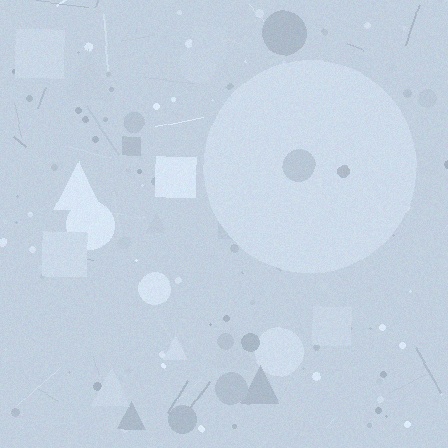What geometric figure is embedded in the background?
A circle is embedded in the background.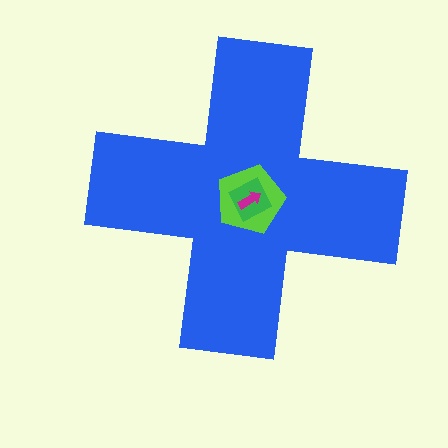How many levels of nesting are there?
4.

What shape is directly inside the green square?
The magenta arrow.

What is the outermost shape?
The blue cross.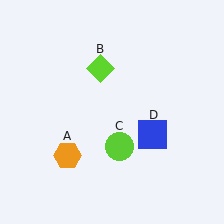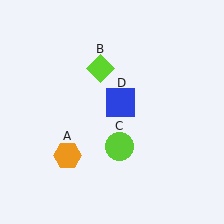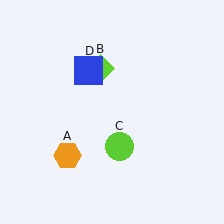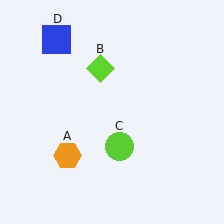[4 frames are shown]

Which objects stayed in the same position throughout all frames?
Orange hexagon (object A) and lime diamond (object B) and lime circle (object C) remained stationary.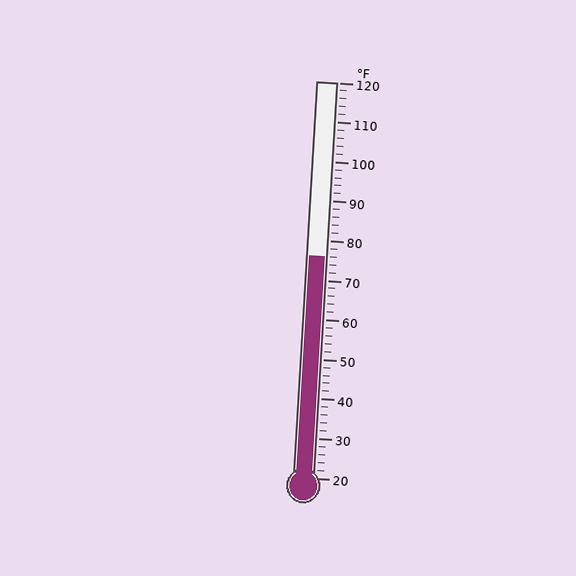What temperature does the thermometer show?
The thermometer shows approximately 76°F.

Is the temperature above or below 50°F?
The temperature is above 50°F.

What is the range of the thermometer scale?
The thermometer scale ranges from 20°F to 120°F.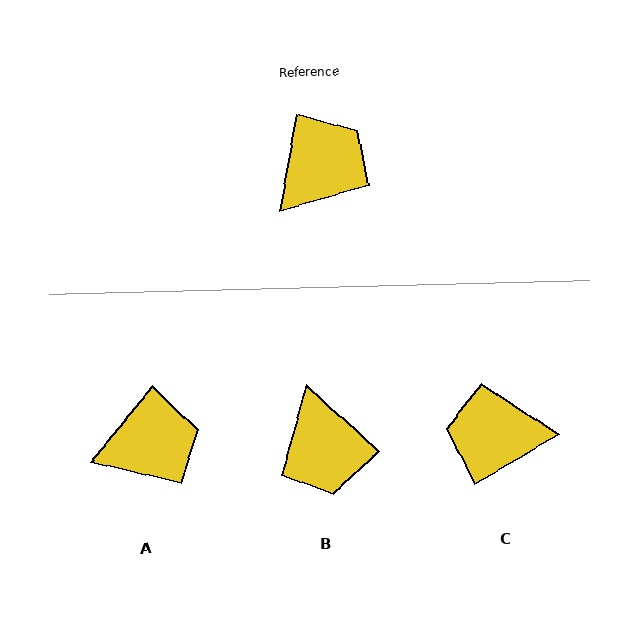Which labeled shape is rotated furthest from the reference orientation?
C, about 131 degrees away.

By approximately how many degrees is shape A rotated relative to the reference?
Approximately 29 degrees clockwise.